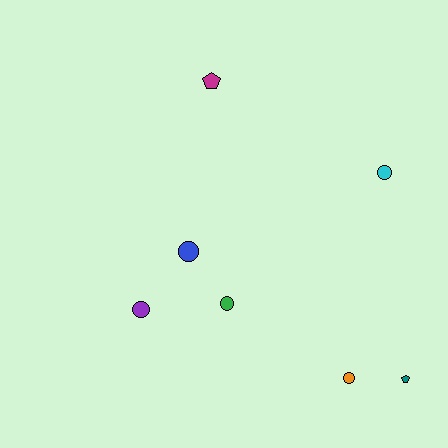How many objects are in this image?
There are 7 objects.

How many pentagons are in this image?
There are 2 pentagons.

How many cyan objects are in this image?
There is 1 cyan object.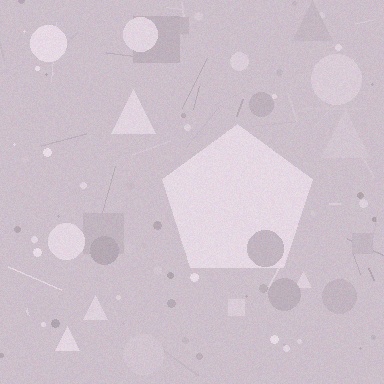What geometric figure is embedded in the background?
A pentagon is embedded in the background.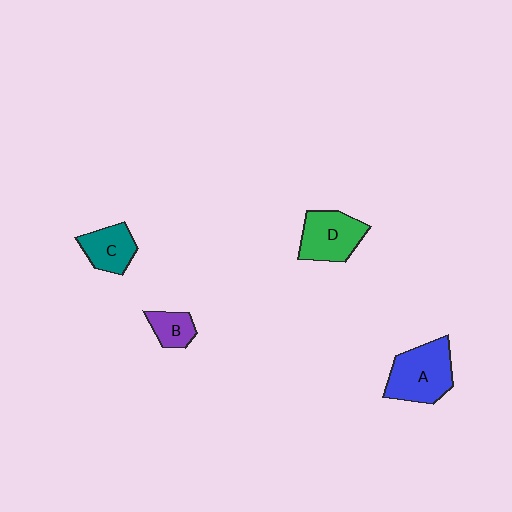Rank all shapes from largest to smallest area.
From largest to smallest: A (blue), D (green), C (teal), B (purple).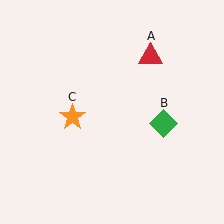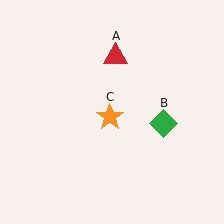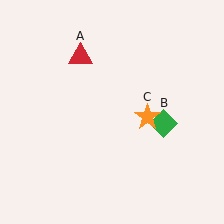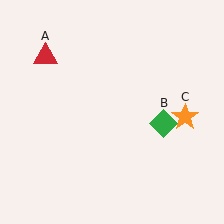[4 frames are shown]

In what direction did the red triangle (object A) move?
The red triangle (object A) moved left.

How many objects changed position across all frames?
2 objects changed position: red triangle (object A), orange star (object C).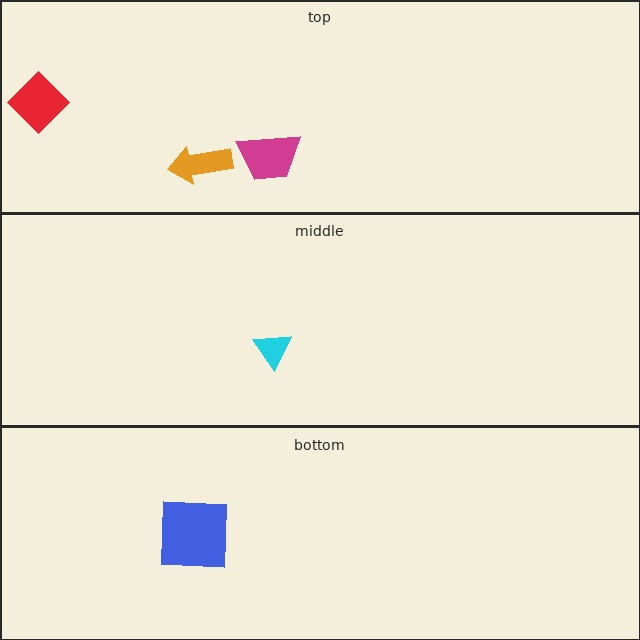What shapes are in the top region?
The magenta trapezoid, the orange arrow, the red diamond.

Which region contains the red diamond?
The top region.